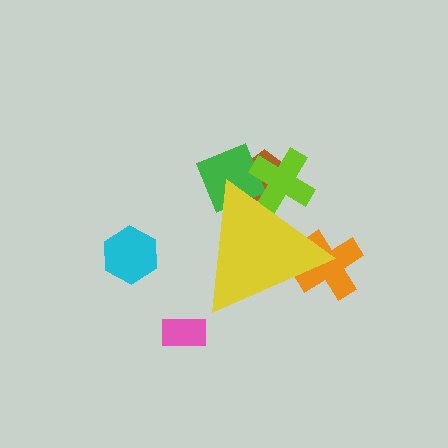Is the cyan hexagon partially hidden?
No, the cyan hexagon is fully visible.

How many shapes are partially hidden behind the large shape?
4 shapes are partially hidden.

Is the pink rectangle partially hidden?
No, the pink rectangle is fully visible.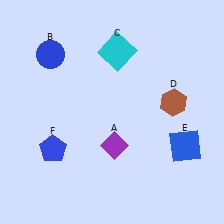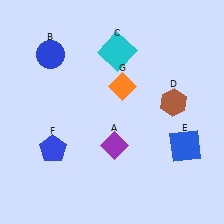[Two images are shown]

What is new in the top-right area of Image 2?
An orange diamond (G) was added in the top-right area of Image 2.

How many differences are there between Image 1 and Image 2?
There is 1 difference between the two images.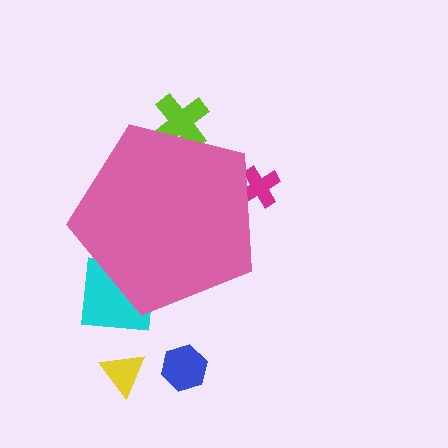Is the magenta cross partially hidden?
Yes, the magenta cross is partially hidden behind the pink pentagon.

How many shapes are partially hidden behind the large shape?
3 shapes are partially hidden.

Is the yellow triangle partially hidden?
No, the yellow triangle is fully visible.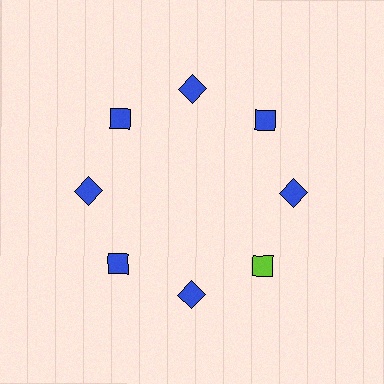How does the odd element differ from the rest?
It has a different color: lime instead of blue.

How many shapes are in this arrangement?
There are 8 shapes arranged in a ring pattern.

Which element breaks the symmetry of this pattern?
The lime diamond at roughly the 4 o'clock position breaks the symmetry. All other shapes are blue diamonds.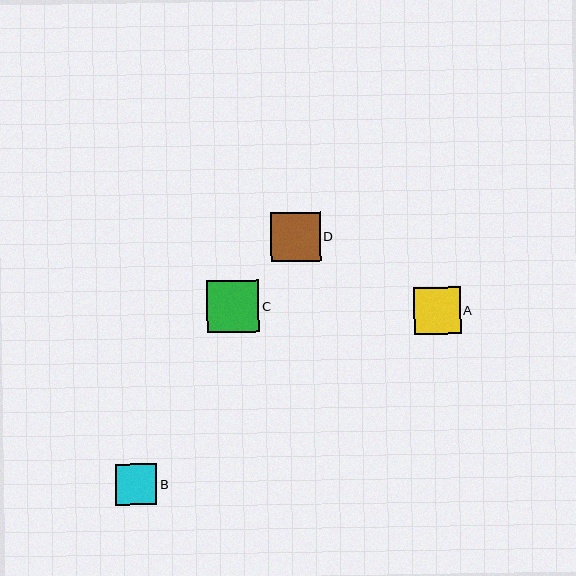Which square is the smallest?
Square B is the smallest with a size of approximately 41 pixels.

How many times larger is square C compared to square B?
Square C is approximately 1.3 times the size of square B.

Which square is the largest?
Square C is the largest with a size of approximately 52 pixels.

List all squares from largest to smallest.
From largest to smallest: C, D, A, B.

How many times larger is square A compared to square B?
Square A is approximately 1.2 times the size of square B.